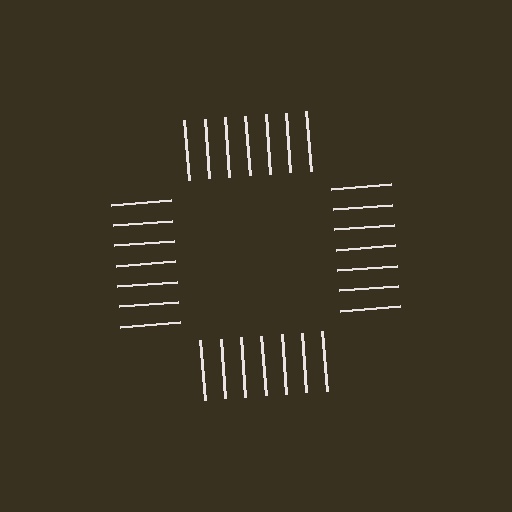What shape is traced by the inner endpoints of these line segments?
An illusory square — the line segments terminate on its edges but no continuous stroke is drawn.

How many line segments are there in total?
28 — 7 along each of the 4 edges.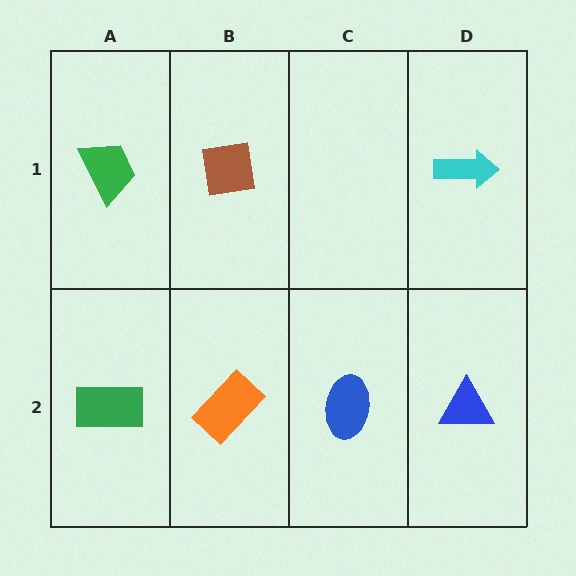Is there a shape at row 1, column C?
No, that cell is empty.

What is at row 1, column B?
A brown square.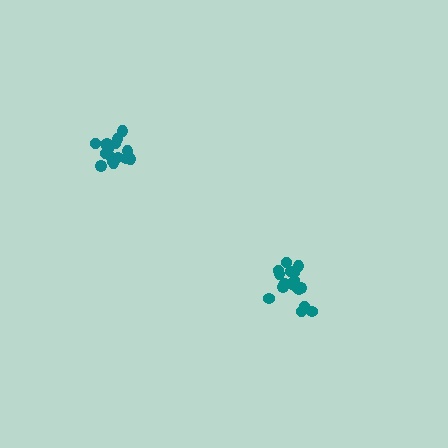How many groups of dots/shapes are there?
There are 2 groups.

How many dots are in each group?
Group 1: 16 dots, Group 2: 16 dots (32 total).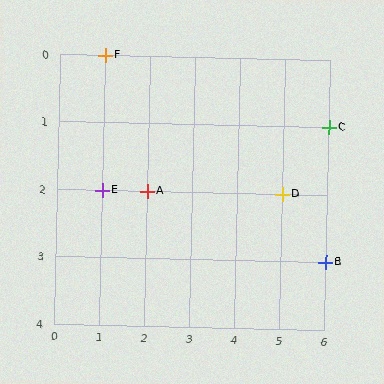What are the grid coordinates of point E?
Point E is at grid coordinates (1, 2).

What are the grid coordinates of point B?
Point B is at grid coordinates (6, 3).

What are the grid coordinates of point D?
Point D is at grid coordinates (5, 2).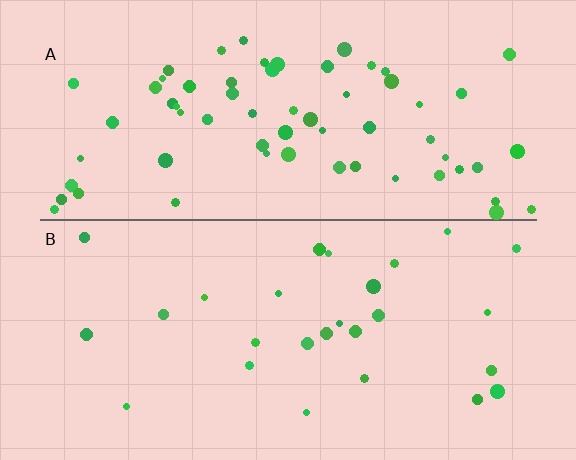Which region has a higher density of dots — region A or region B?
A (the top).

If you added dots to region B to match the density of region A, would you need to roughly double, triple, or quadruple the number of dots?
Approximately double.